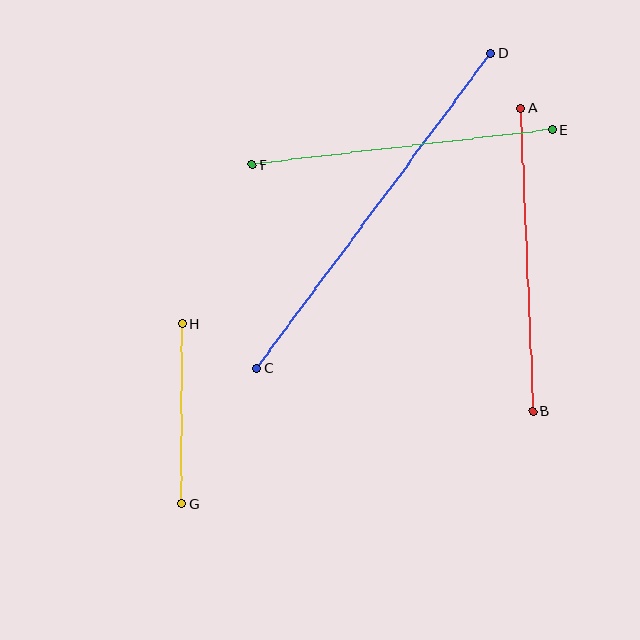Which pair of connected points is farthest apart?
Points C and D are farthest apart.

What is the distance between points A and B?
The distance is approximately 304 pixels.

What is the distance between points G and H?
The distance is approximately 180 pixels.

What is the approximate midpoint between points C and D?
The midpoint is at approximately (373, 211) pixels.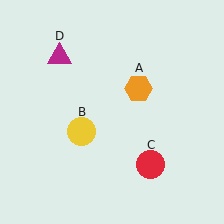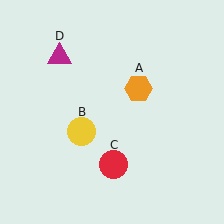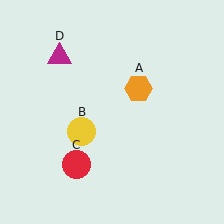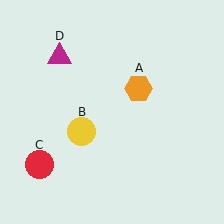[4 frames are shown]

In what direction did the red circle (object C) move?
The red circle (object C) moved left.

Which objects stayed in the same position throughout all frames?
Orange hexagon (object A) and yellow circle (object B) and magenta triangle (object D) remained stationary.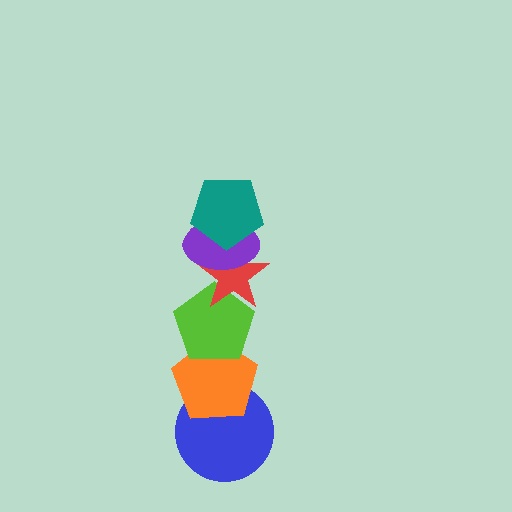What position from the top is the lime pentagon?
The lime pentagon is 4th from the top.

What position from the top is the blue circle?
The blue circle is 6th from the top.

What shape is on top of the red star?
The purple ellipse is on top of the red star.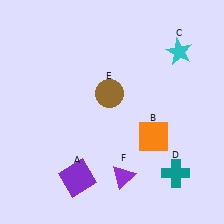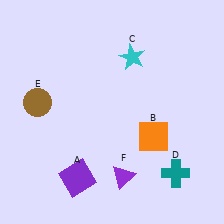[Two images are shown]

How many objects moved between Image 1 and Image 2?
2 objects moved between the two images.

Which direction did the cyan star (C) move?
The cyan star (C) moved left.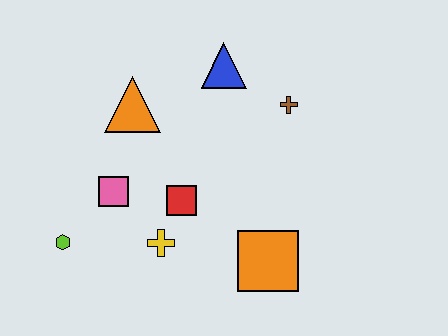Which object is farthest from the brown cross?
The lime hexagon is farthest from the brown cross.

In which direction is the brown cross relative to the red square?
The brown cross is to the right of the red square.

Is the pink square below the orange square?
No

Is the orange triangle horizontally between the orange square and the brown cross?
No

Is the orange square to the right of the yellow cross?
Yes